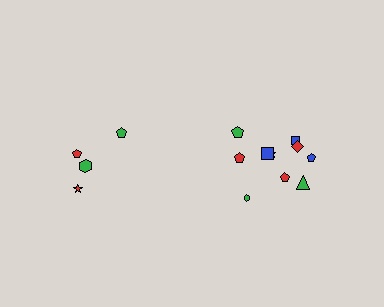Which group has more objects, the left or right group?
The right group.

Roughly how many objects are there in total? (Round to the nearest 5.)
Roughly 15 objects in total.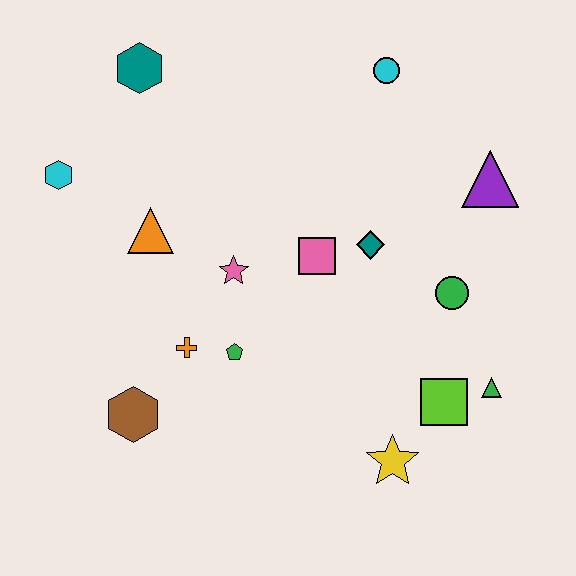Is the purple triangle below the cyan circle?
Yes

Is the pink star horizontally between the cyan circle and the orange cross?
Yes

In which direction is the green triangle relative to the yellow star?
The green triangle is to the right of the yellow star.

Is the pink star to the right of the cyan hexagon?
Yes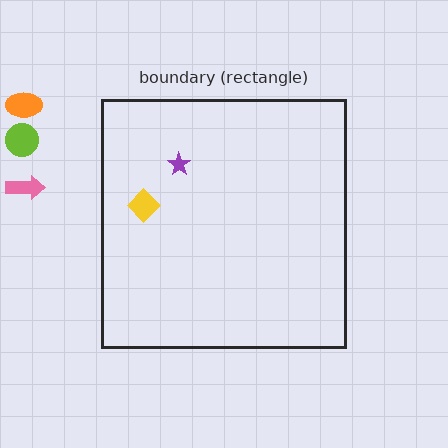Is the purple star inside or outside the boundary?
Inside.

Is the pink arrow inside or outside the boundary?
Outside.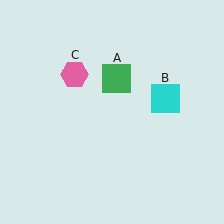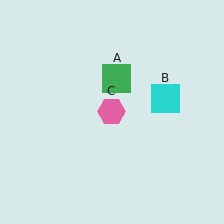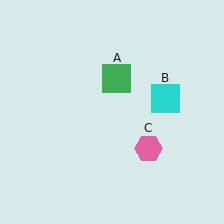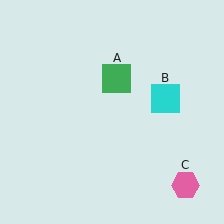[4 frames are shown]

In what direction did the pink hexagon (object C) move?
The pink hexagon (object C) moved down and to the right.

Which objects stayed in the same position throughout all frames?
Green square (object A) and cyan square (object B) remained stationary.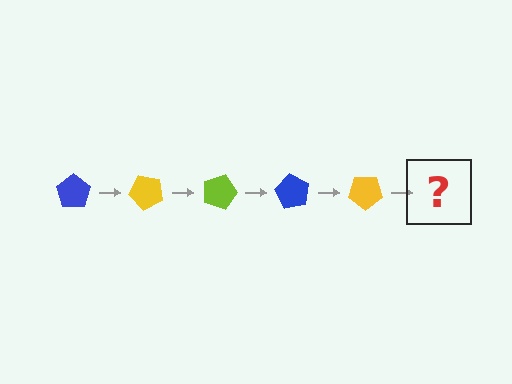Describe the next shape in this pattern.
It should be a lime pentagon, rotated 225 degrees from the start.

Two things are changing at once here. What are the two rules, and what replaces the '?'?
The two rules are that it rotates 45 degrees each step and the color cycles through blue, yellow, and lime. The '?' should be a lime pentagon, rotated 225 degrees from the start.